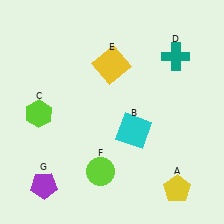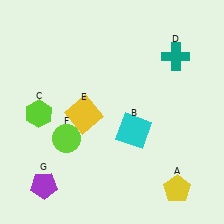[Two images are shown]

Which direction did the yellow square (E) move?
The yellow square (E) moved down.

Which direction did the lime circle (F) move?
The lime circle (F) moved left.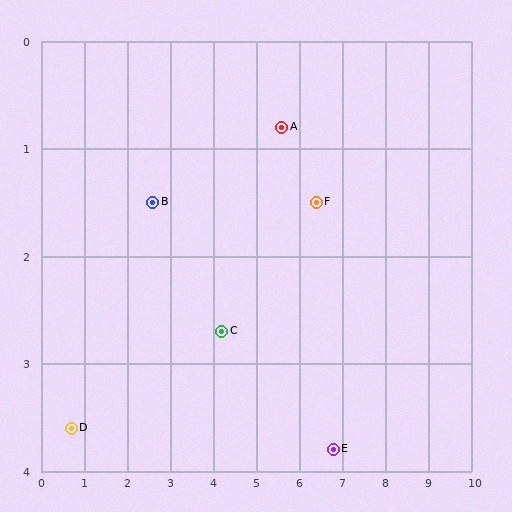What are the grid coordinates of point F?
Point F is at approximately (6.4, 1.5).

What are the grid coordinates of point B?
Point B is at approximately (2.6, 1.5).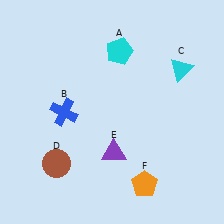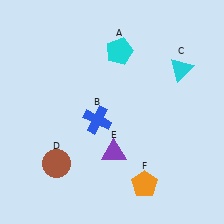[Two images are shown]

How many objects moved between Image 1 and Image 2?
1 object moved between the two images.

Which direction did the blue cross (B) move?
The blue cross (B) moved right.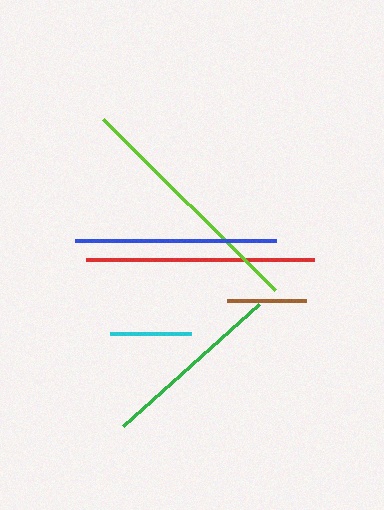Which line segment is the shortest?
The brown line is the shortest at approximately 79 pixels.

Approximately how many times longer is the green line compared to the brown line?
The green line is approximately 2.3 times the length of the brown line.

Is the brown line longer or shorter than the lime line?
The lime line is longer than the brown line.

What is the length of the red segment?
The red segment is approximately 228 pixels long.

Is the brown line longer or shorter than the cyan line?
The cyan line is longer than the brown line.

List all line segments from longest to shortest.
From longest to shortest: lime, red, blue, green, cyan, brown.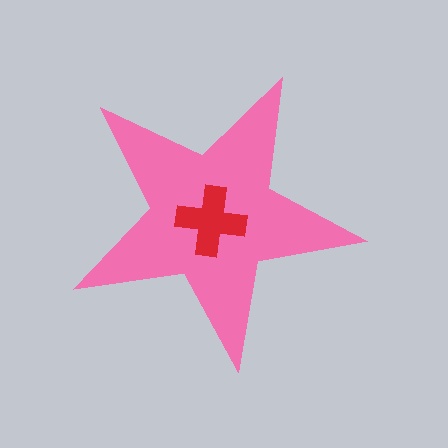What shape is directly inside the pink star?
The red cross.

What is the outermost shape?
The pink star.